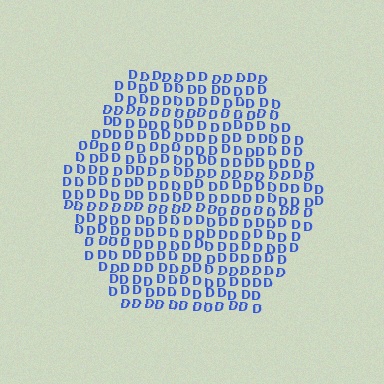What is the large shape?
The large shape is a hexagon.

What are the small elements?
The small elements are letter D's.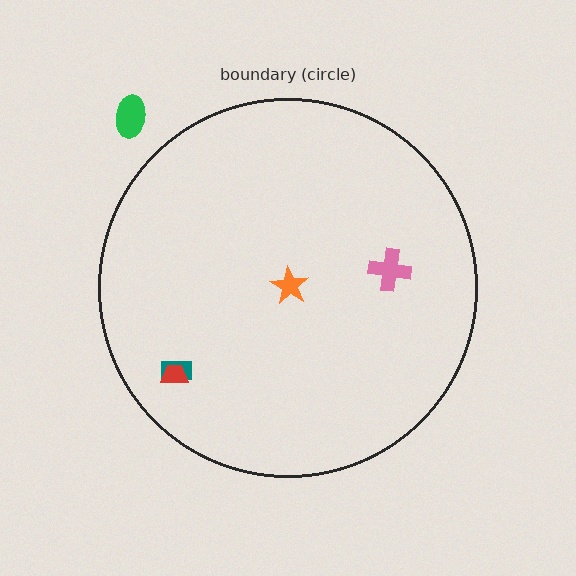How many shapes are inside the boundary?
4 inside, 1 outside.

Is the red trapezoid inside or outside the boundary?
Inside.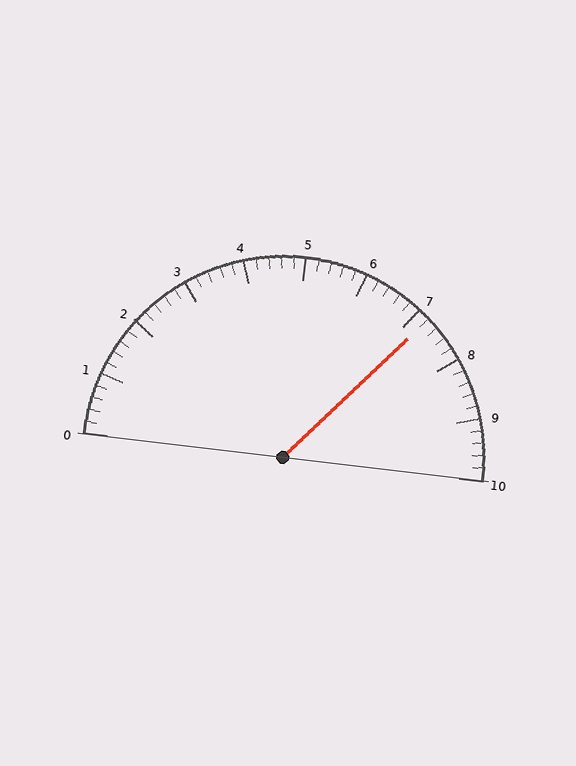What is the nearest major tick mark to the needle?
The nearest major tick mark is 7.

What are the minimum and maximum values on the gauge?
The gauge ranges from 0 to 10.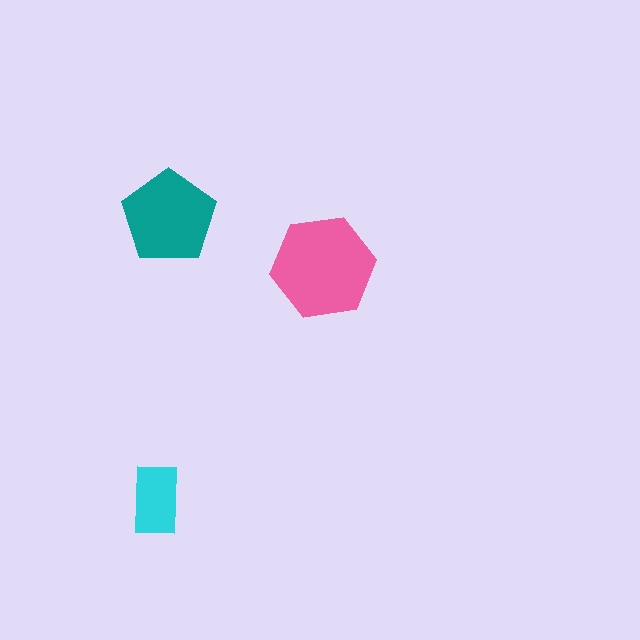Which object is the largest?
The pink hexagon.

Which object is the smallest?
The cyan rectangle.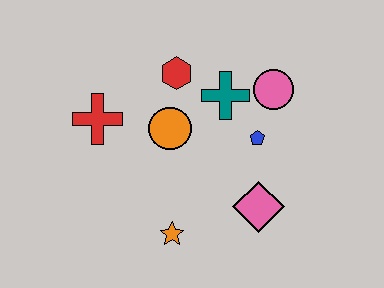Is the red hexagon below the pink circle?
No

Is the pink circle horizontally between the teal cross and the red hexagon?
No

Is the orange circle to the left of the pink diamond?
Yes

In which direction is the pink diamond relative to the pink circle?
The pink diamond is below the pink circle.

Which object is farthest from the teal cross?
The orange star is farthest from the teal cross.